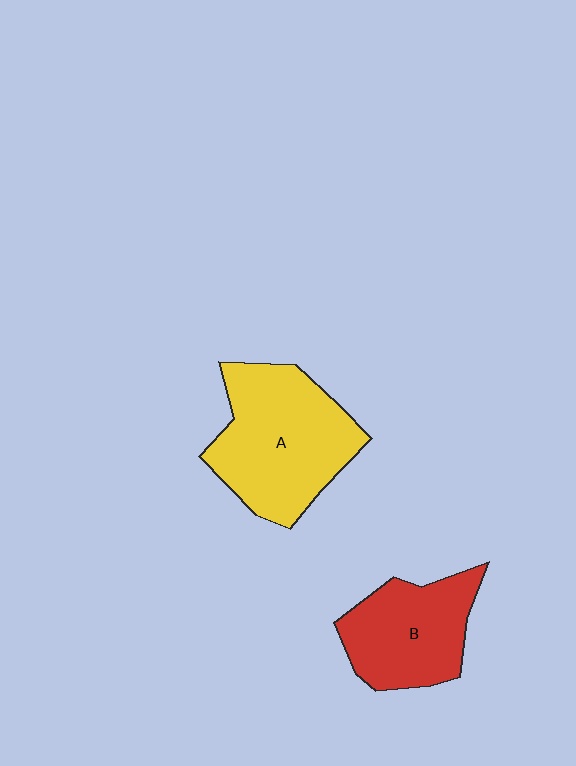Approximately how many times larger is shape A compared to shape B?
Approximately 1.4 times.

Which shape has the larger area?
Shape A (yellow).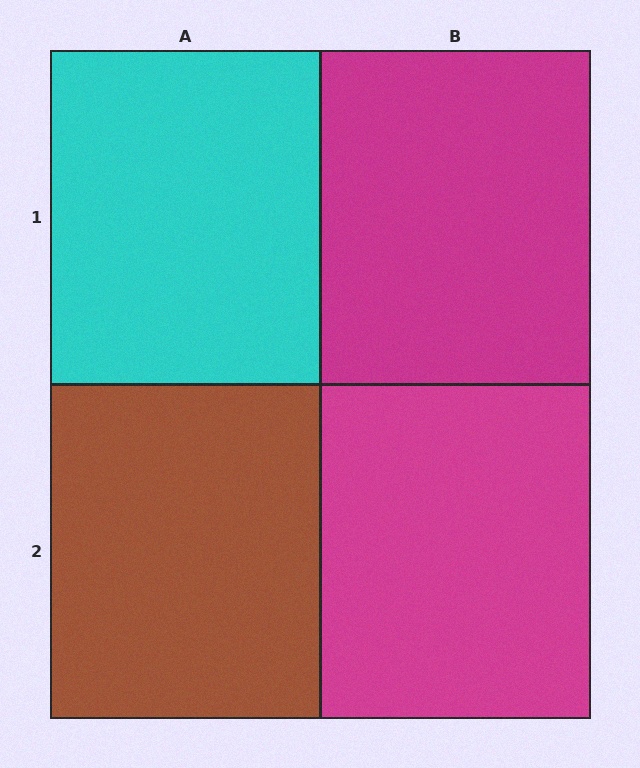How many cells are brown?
1 cell is brown.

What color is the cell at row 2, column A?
Brown.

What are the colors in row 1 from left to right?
Cyan, magenta.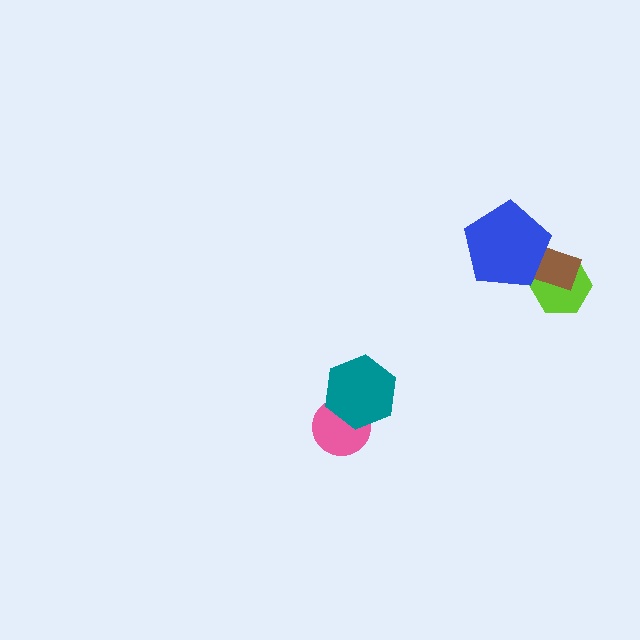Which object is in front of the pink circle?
The teal hexagon is in front of the pink circle.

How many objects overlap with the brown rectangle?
2 objects overlap with the brown rectangle.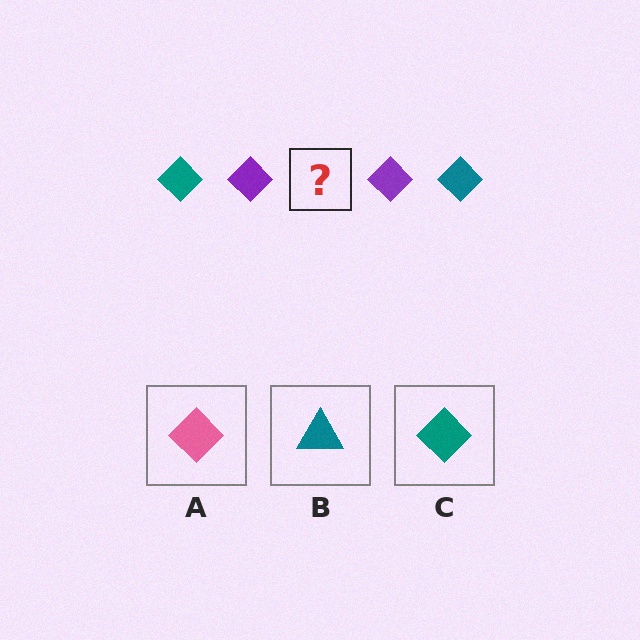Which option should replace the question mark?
Option C.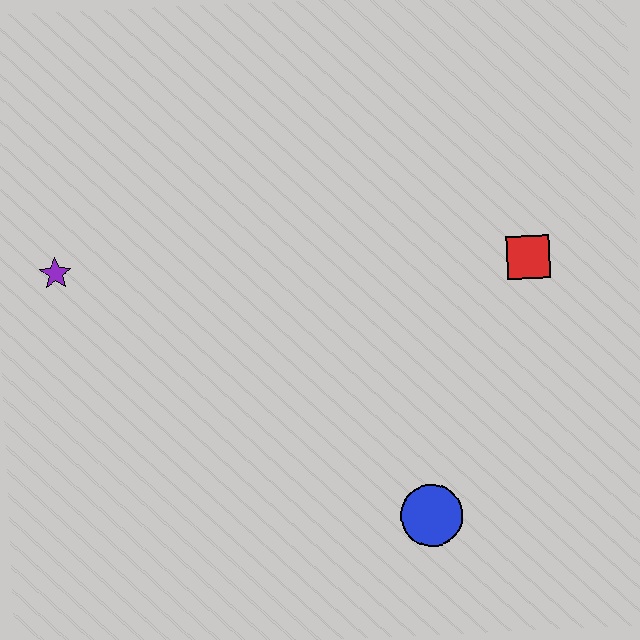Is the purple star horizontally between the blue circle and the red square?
No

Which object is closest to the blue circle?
The red square is closest to the blue circle.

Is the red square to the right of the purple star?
Yes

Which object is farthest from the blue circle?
The purple star is farthest from the blue circle.